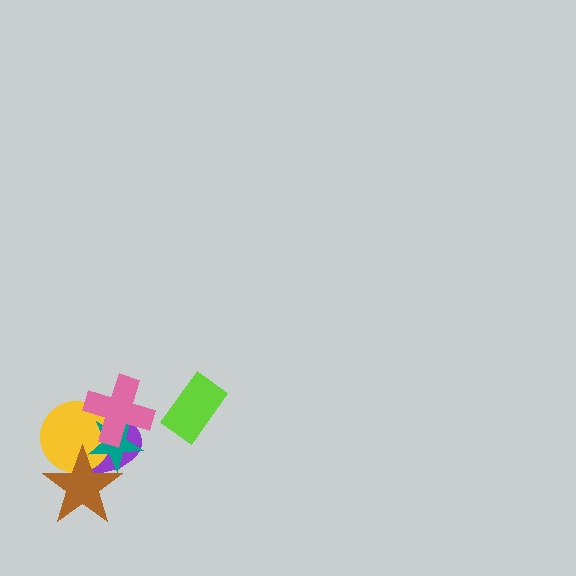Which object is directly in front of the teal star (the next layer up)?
The pink cross is directly in front of the teal star.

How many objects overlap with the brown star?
3 objects overlap with the brown star.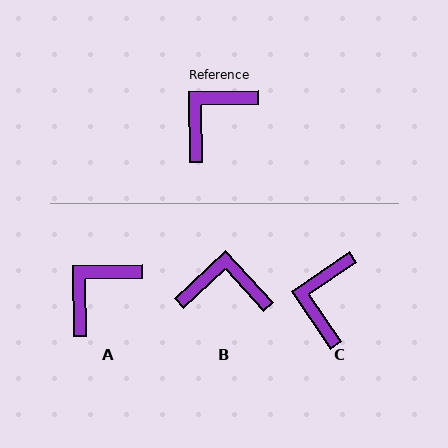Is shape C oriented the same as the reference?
No, it is off by about 33 degrees.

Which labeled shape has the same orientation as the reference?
A.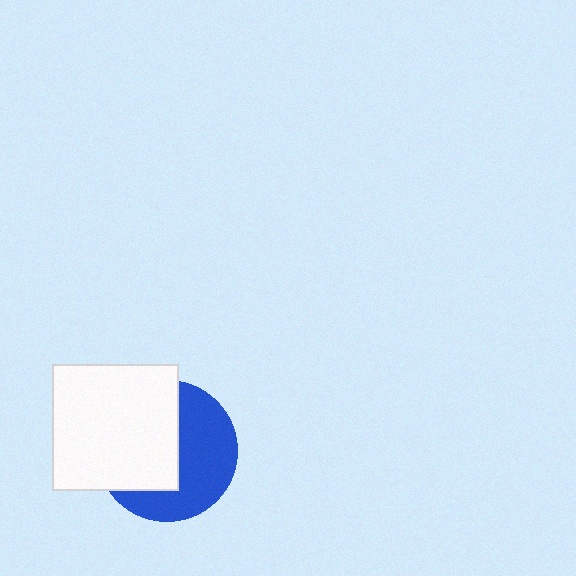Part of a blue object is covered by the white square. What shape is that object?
It is a circle.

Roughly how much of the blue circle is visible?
About half of it is visible (roughly 49%).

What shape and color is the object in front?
The object in front is a white square.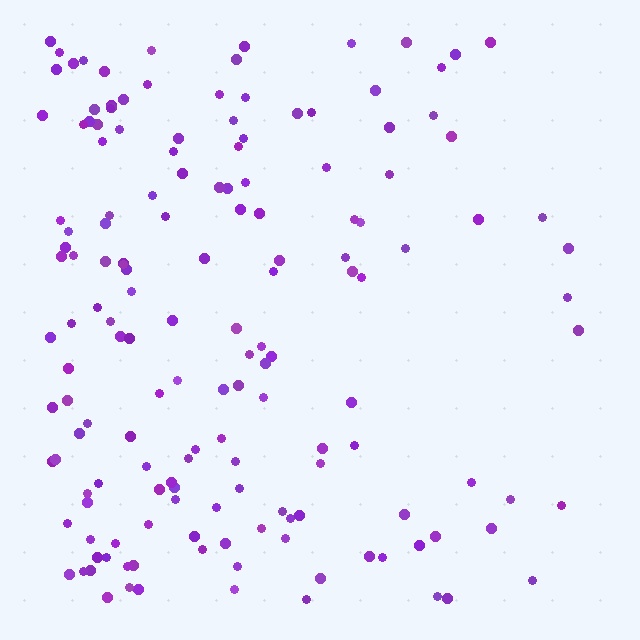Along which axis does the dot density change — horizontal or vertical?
Horizontal.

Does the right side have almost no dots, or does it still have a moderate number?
Still a moderate number, just noticeably fewer than the left.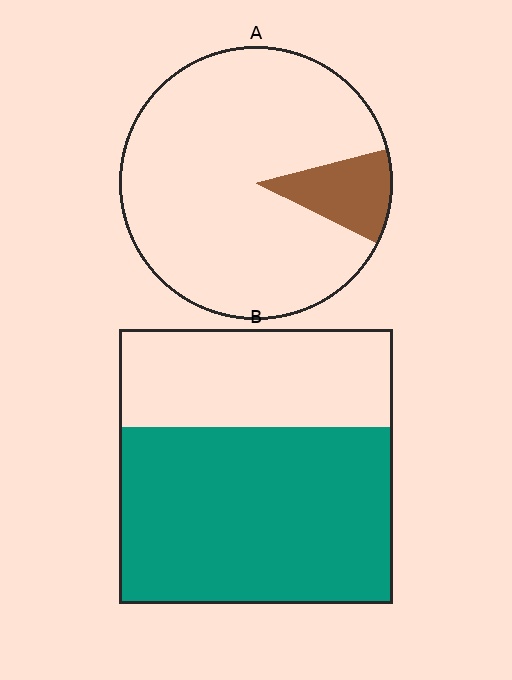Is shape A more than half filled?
No.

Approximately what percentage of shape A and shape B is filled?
A is approximately 10% and B is approximately 65%.